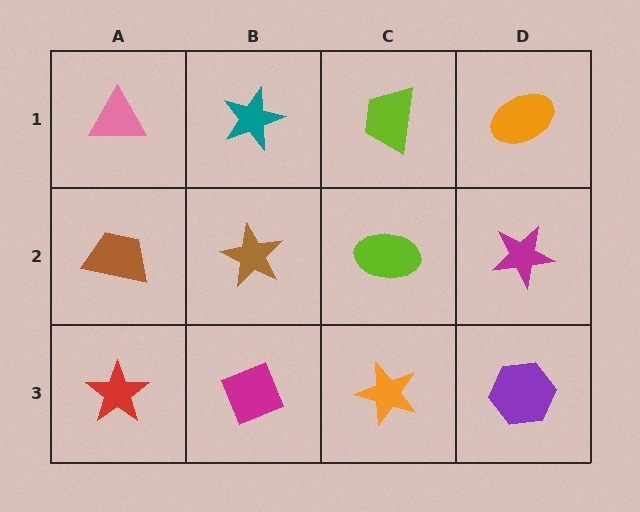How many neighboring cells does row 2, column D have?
3.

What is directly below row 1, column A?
A brown trapezoid.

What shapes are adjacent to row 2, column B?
A teal star (row 1, column B), a magenta diamond (row 3, column B), a brown trapezoid (row 2, column A), a lime ellipse (row 2, column C).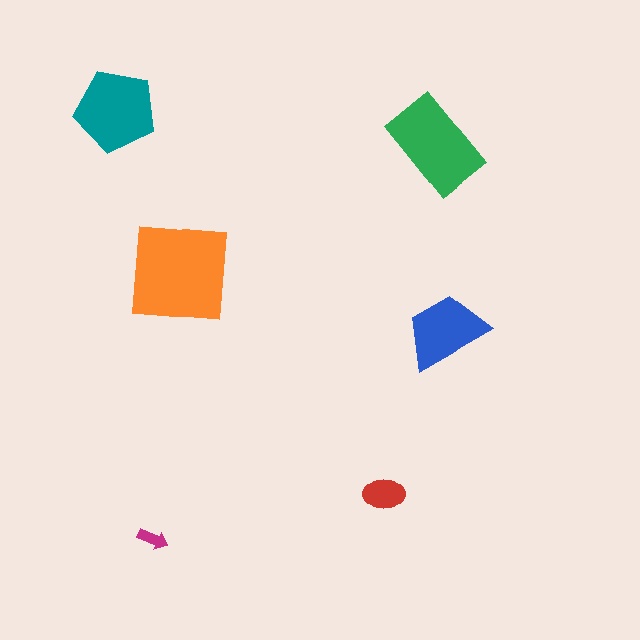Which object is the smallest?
The magenta arrow.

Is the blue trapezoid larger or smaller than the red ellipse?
Larger.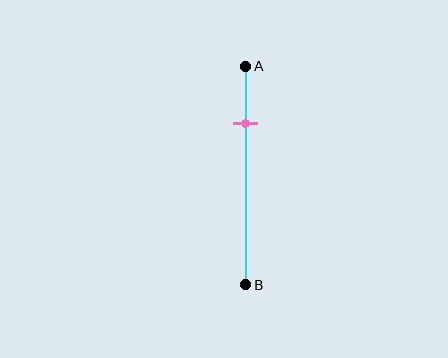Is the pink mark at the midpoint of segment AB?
No, the mark is at about 25% from A, not at the 50% midpoint.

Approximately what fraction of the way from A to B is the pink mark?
The pink mark is approximately 25% of the way from A to B.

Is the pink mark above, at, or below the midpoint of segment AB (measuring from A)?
The pink mark is above the midpoint of segment AB.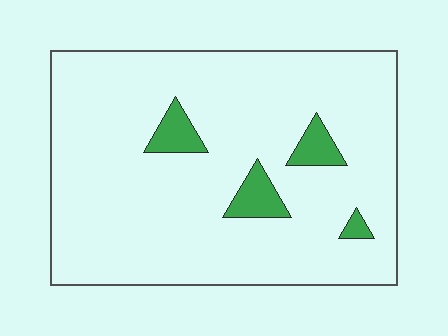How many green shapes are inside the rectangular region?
4.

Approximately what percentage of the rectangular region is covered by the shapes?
Approximately 10%.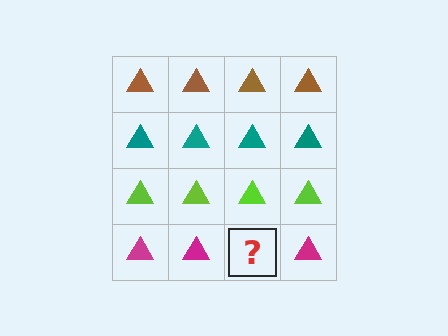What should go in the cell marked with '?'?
The missing cell should contain a magenta triangle.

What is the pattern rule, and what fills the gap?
The rule is that each row has a consistent color. The gap should be filled with a magenta triangle.